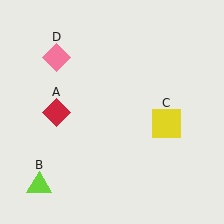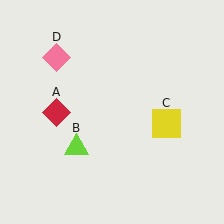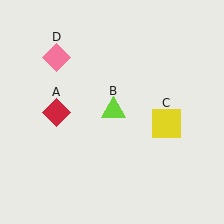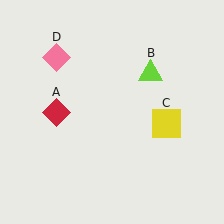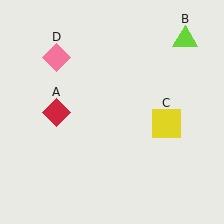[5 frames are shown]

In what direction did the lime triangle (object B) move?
The lime triangle (object B) moved up and to the right.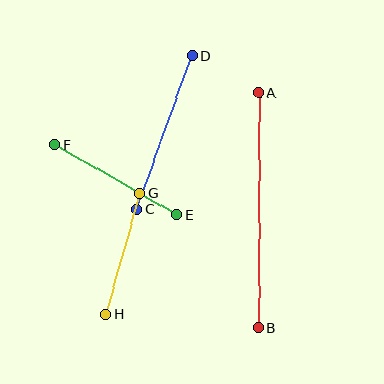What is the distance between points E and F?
The distance is approximately 141 pixels.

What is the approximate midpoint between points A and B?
The midpoint is at approximately (259, 210) pixels.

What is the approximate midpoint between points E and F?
The midpoint is at approximately (116, 180) pixels.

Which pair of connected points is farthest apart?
Points A and B are farthest apart.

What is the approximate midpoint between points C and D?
The midpoint is at approximately (164, 132) pixels.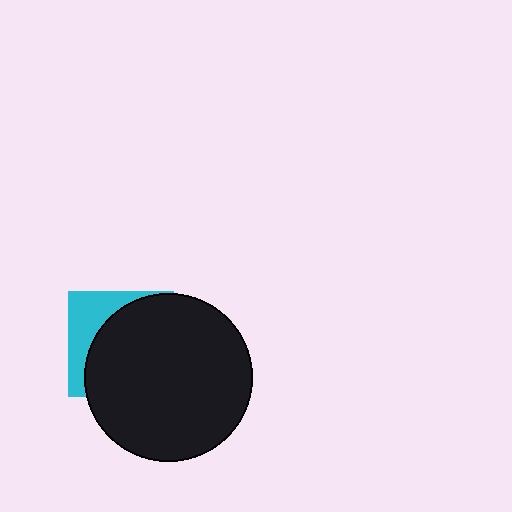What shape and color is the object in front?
The object in front is a black circle.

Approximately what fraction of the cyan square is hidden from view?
Roughly 69% of the cyan square is hidden behind the black circle.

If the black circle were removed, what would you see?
You would see the complete cyan square.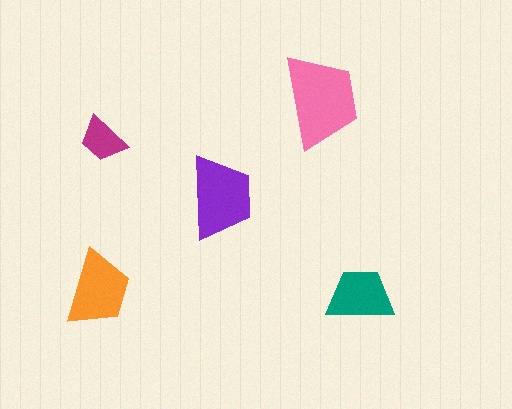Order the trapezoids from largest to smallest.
the pink one, the purple one, the orange one, the teal one, the magenta one.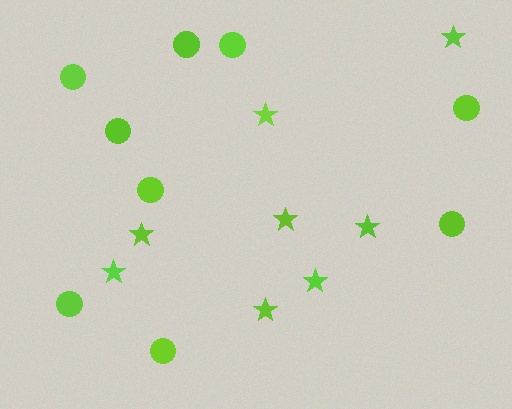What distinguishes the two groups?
There are 2 groups: one group of stars (8) and one group of circles (9).